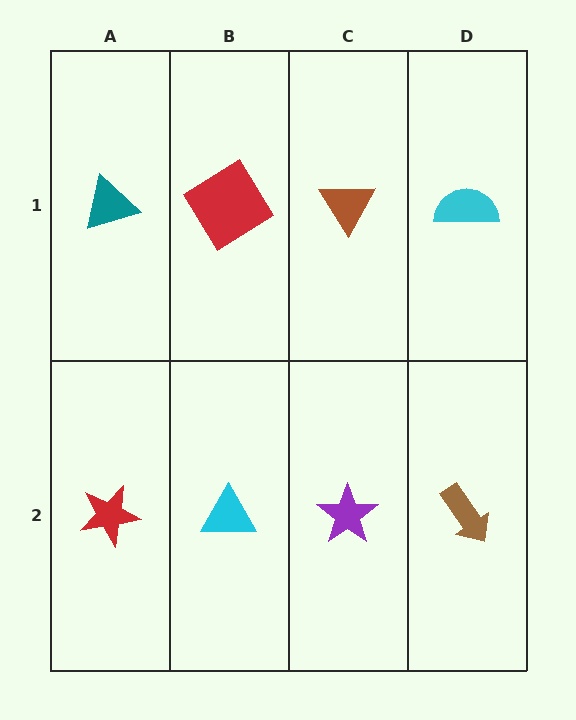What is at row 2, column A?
A red star.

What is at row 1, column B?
A red diamond.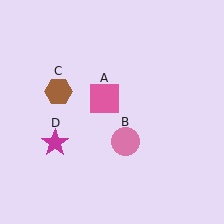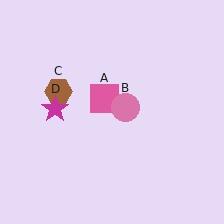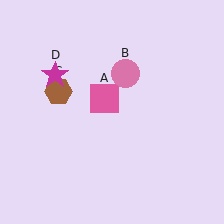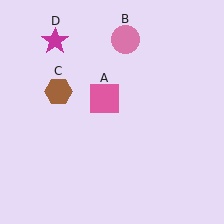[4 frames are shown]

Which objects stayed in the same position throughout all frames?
Pink square (object A) and brown hexagon (object C) remained stationary.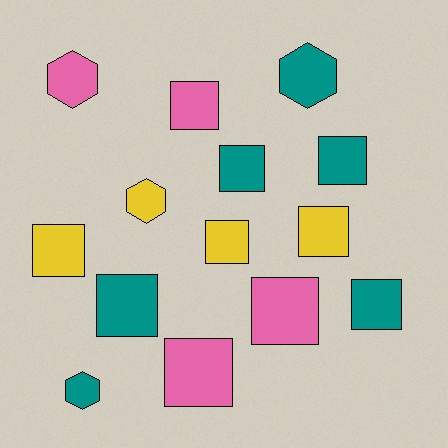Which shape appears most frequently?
Square, with 10 objects.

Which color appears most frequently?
Teal, with 6 objects.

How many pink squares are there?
There are 3 pink squares.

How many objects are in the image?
There are 14 objects.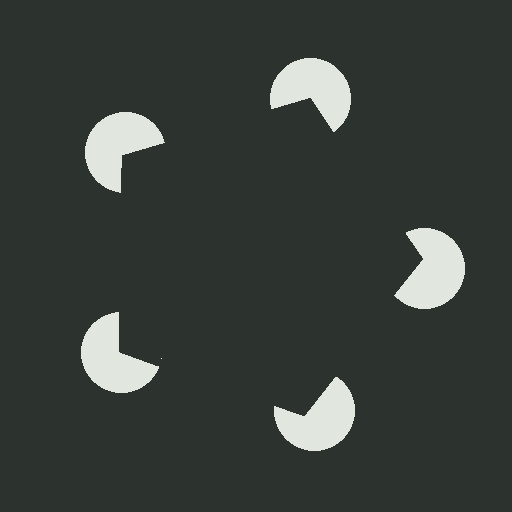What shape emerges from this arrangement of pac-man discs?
An illusory pentagon — its edges are inferred from the aligned wedge cuts in the pac-man discs, not physically drawn.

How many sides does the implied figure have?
5 sides.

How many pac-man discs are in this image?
There are 5 — one at each vertex of the illusory pentagon.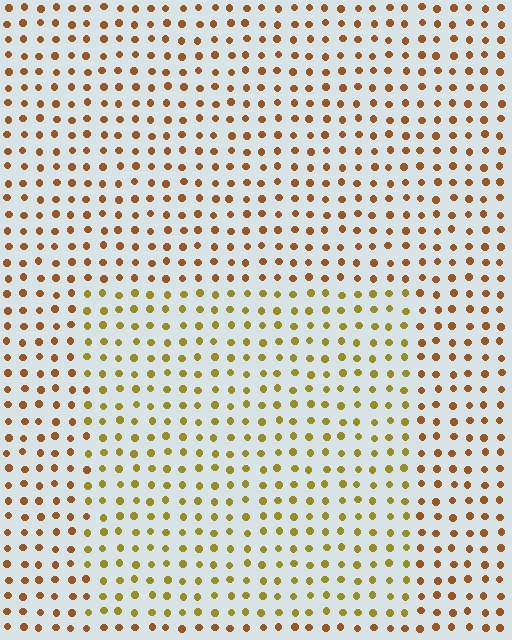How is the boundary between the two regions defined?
The boundary is defined purely by a slight shift in hue (about 28 degrees). Spacing, size, and orientation are identical on both sides.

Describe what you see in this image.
The image is filled with small brown elements in a uniform arrangement. A rectangle-shaped region is visible where the elements are tinted to a slightly different hue, forming a subtle color boundary.